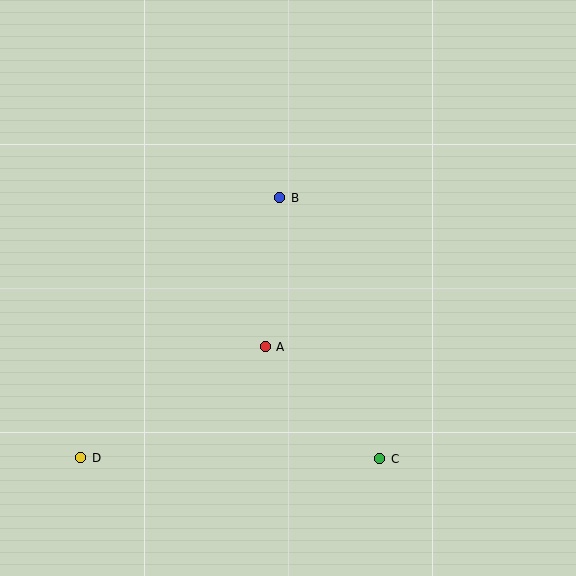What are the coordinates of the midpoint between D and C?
The midpoint between D and C is at (230, 458).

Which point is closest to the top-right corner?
Point B is closest to the top-right corner.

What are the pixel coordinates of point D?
Point D is at (81, 458).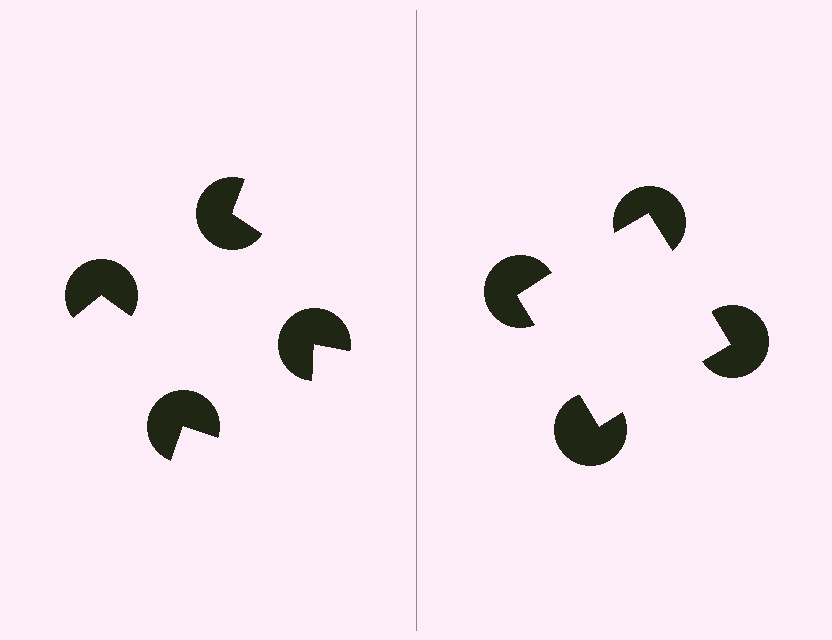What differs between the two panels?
The pac-man discs are positioned identically on both sides; only the wedge orientations differ. On the right they align to a square; on the left they are misaligned.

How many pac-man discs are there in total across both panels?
8 — 4 on each side.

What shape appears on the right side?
An illusory square.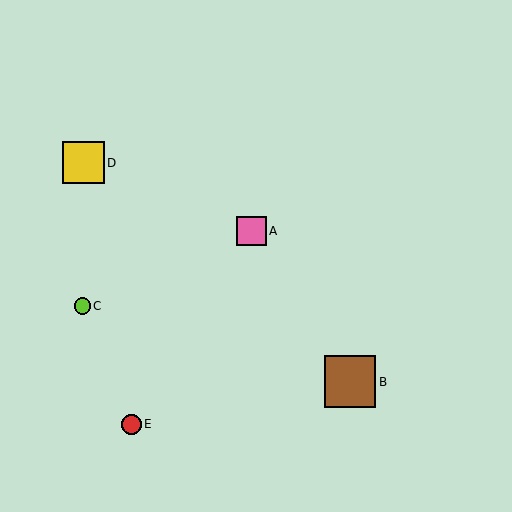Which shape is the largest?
The brown square (labeled B) is the largest.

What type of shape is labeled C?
Shape C is a lime circle.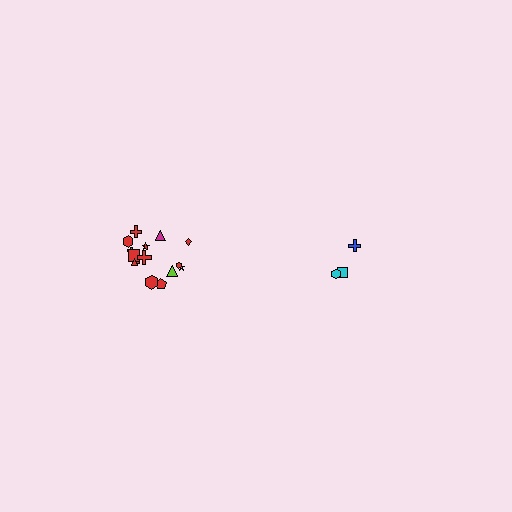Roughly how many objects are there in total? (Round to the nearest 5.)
Roughly 20 objects in total.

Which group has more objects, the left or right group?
The left group.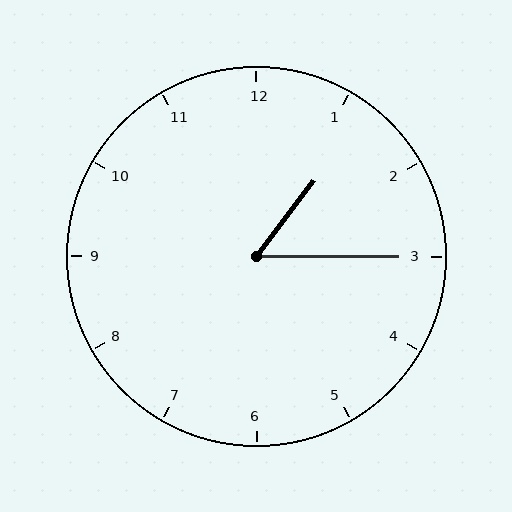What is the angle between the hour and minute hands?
Approximately 52 degrees.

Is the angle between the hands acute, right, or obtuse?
It is acute.